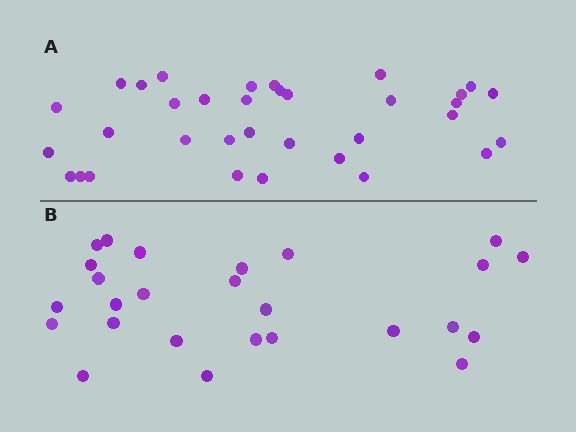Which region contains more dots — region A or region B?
Region A (the top region) has more dots.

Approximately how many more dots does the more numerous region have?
Region A has roughly 8 or so more dots than region B.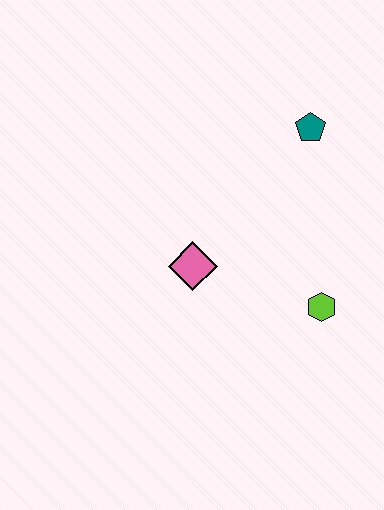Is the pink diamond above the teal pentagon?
No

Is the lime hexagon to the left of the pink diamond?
No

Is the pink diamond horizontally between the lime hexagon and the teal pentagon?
No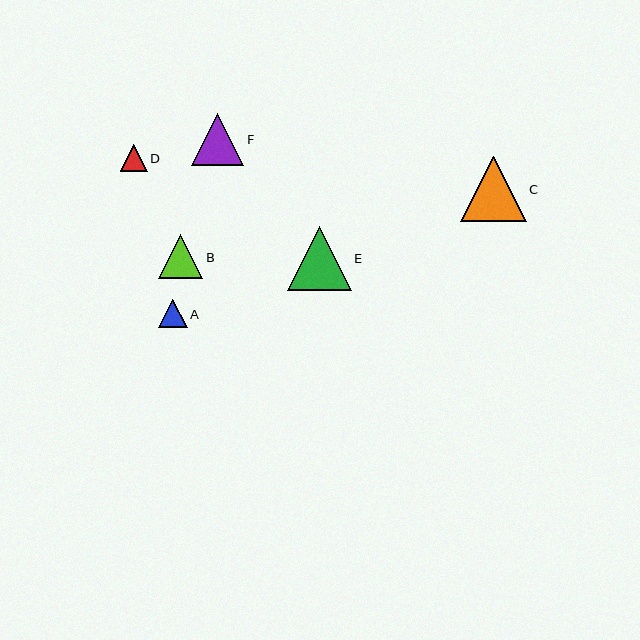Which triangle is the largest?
Triangle C is the largest with a size of approximately 65 pixels.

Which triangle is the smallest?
Triangle D is the smallest with a size of approximately 27 pixels.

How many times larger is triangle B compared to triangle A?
Triangle B is approximately 1.6 times the size of triangle A.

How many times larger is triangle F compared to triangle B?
Triangle F is approximately 1.2 times the size of triangle B.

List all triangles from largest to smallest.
From largest to smallest: C, E, F, B, A, D.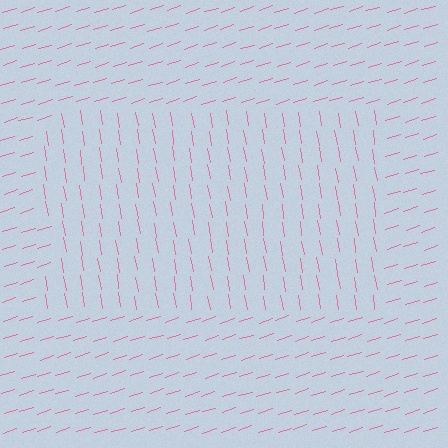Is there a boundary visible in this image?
Yes, there is a texture boundary formed by a change in line orientation.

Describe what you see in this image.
The image is filled with small pink line segments. A rectangle region in the image has lines oriented differently from the surrounding lines, creating a visible texture boundary.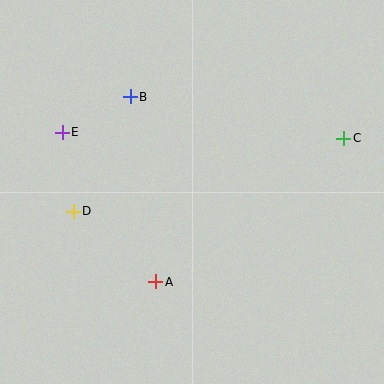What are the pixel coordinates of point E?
Point E is at (62, 132).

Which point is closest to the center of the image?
Point A at (156, 282) is closest to the center.